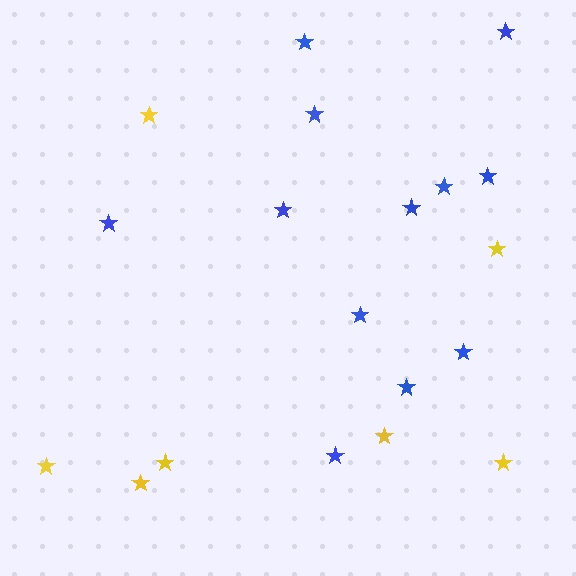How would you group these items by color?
There are 2 groups: one group of yellow stars (7) and one group of blue stars (12).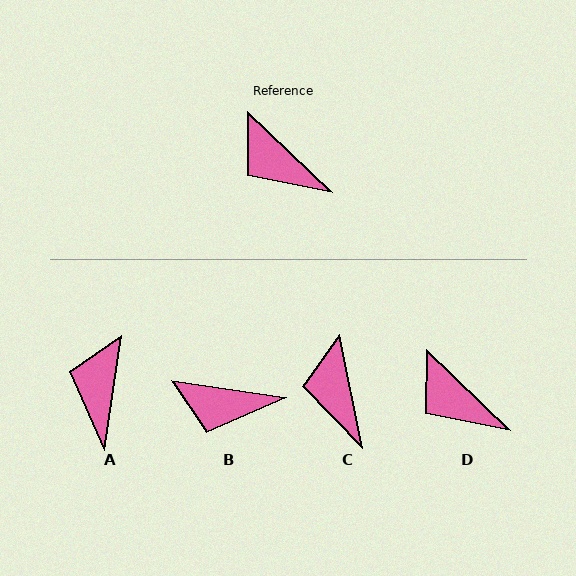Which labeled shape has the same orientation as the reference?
D.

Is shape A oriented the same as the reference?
No, it is off by about 55 degrees.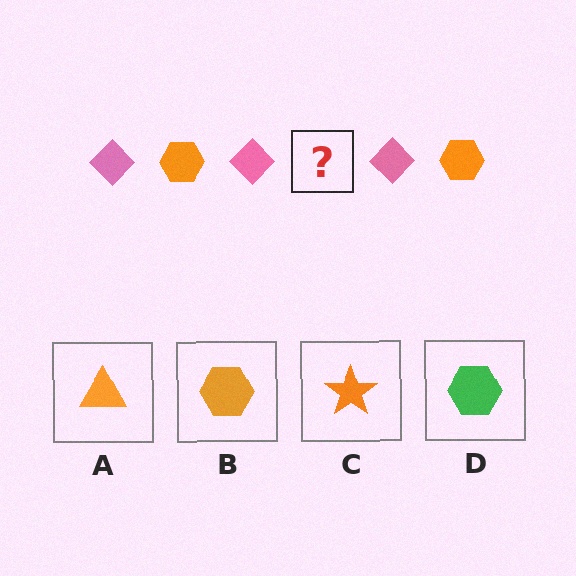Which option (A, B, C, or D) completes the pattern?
B.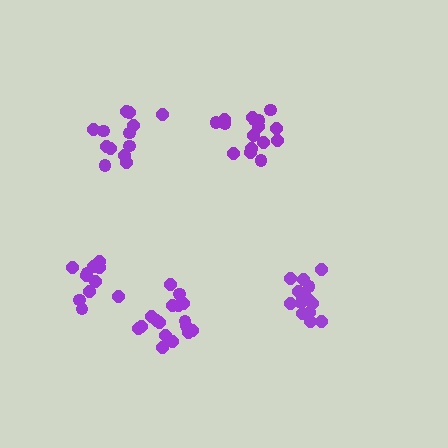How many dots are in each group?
Group 1: 17 dots, Group 2: 13 dots, Group 3: 16 dots, Group 4: 11 dots, Group 5: 14 dots (71 total).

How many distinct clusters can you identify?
There are 5 distinct clusters.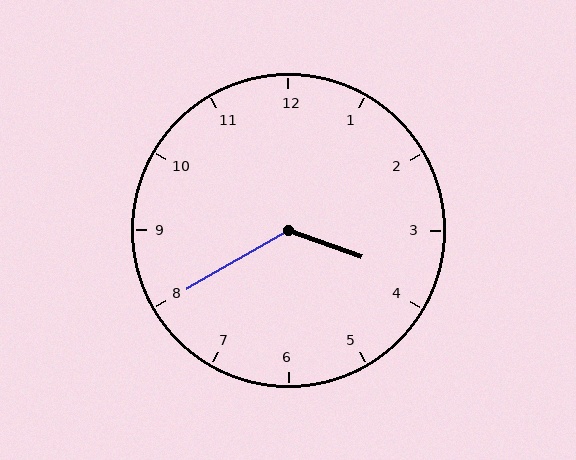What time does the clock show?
3:40.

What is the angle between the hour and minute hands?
Approximately 130 degrees.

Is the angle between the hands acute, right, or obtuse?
It is obtuse.